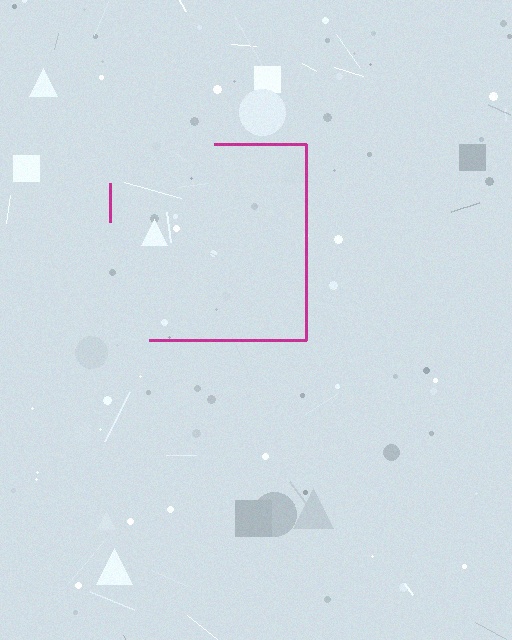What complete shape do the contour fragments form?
The contour fragments form a square.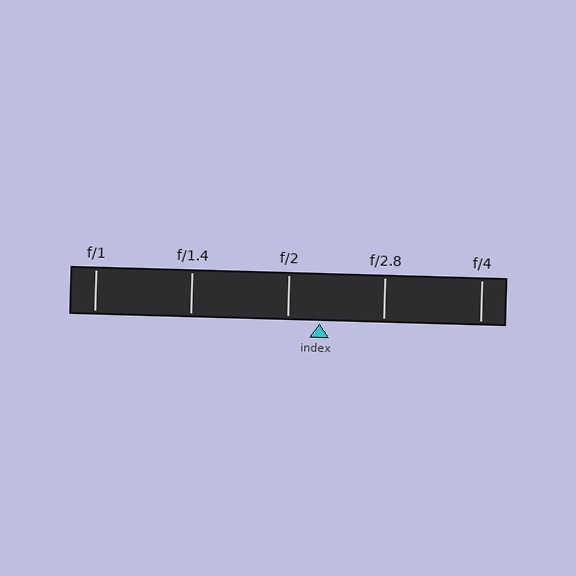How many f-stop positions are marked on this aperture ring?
There are 5 f-stop positions marked.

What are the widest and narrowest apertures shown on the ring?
The widest aperture shown is f/1 and the narrowest is f/4.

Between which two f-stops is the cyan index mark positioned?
The index mark is between f/2 and f/2.8.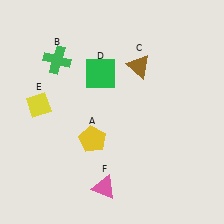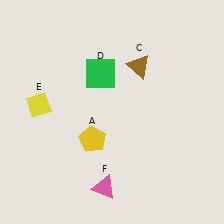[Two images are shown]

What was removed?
The green cross (B) was removed in Image 2.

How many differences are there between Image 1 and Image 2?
There is 1 difference between the two images.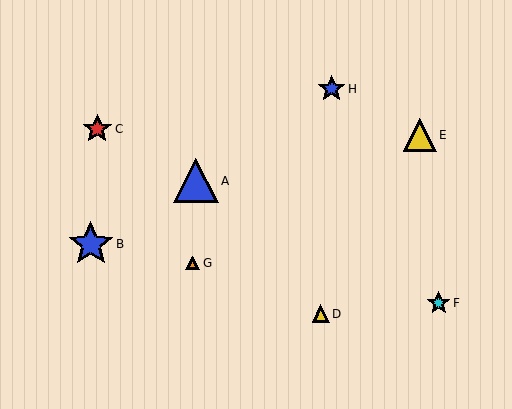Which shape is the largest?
The blue star (labeled B) is the largest.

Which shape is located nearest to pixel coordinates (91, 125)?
The red star (labeled C) at (97, 129) is nearest to that location.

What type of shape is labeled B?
Shape B is a blue star.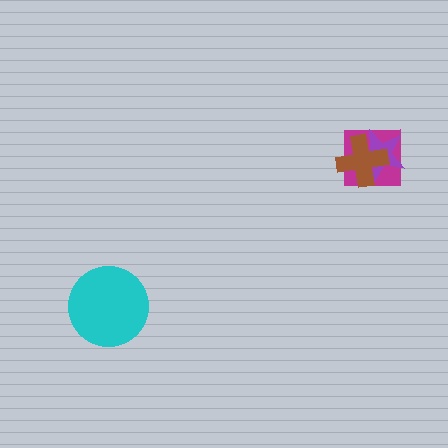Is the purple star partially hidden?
Yes, it is partially covered by another shape.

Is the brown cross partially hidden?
No, no other shape covers it.